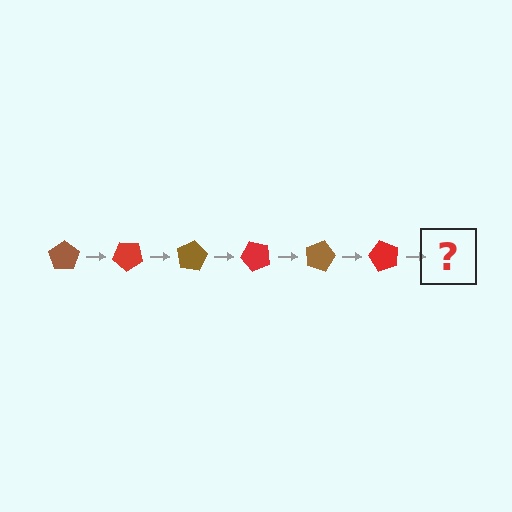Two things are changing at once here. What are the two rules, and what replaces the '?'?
The two rules are that it rotates 40 degrees each step and the color cycles through brown and red. The '?' should be a brown pentagon, rotated 240 degrees from the start.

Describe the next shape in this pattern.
It should be a brown pentagon, rotated 240 degrees from the start.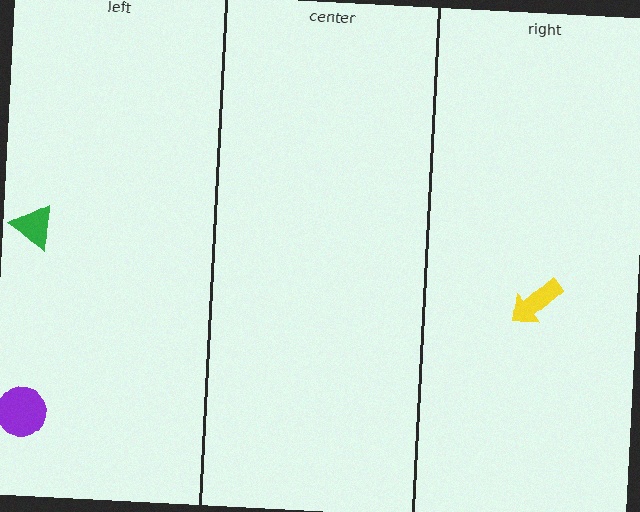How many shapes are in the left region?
2.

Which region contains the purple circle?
The left region.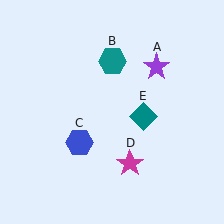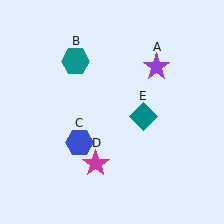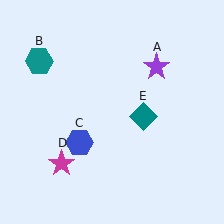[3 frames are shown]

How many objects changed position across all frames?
2 objects changed position: teal hexagon (object B), magenta star (object D).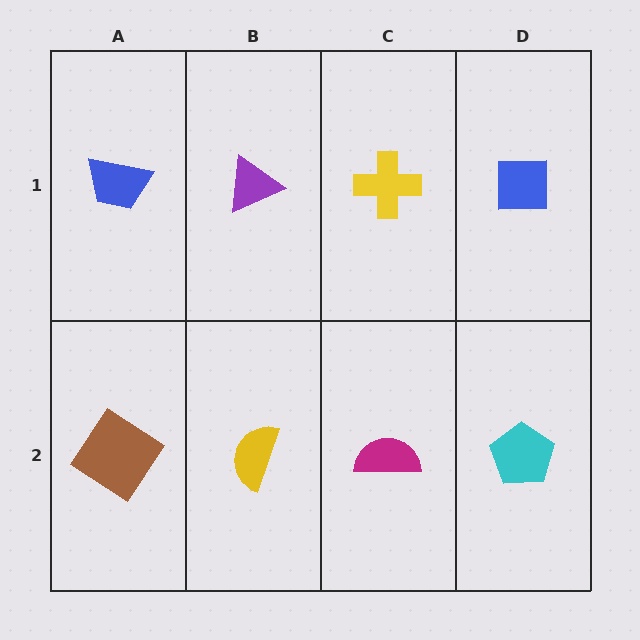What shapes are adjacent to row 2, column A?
A blue trapezoid (row 1, column A), a yellow semicircle (row 2, column B).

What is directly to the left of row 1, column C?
A purple triangle.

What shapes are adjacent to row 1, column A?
A brown diamond (row 2, column A), a purple triangle (row 1, column B).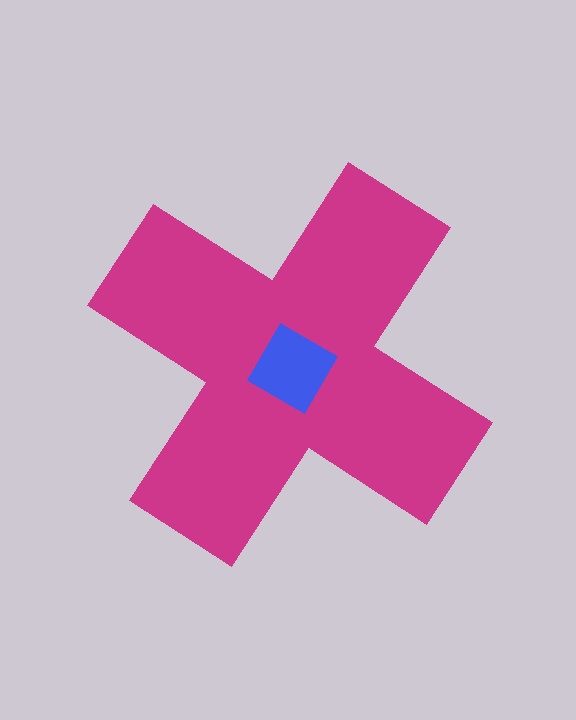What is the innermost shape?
The blue diamond.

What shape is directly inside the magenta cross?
The blue diamond.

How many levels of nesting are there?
2.